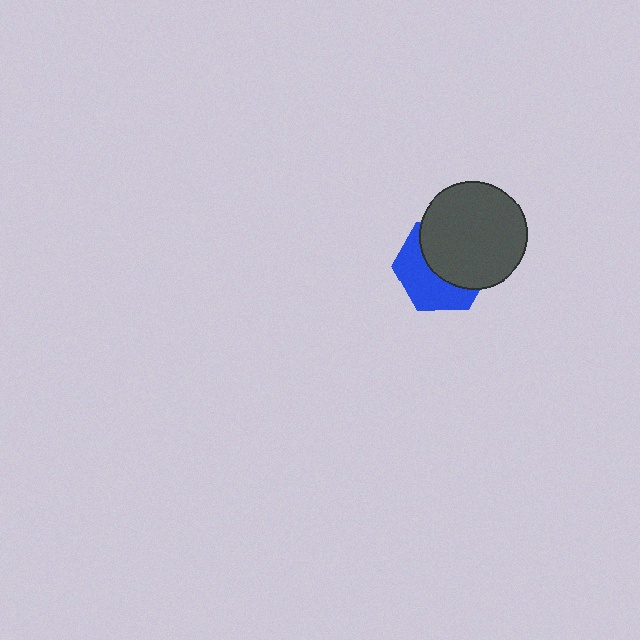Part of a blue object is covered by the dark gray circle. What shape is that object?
It is a hexagon.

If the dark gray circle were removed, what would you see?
You would see the complete blue hexagon.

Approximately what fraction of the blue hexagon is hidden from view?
Roughly 55% of the blue hexagon is hidden behind the dark gray circle.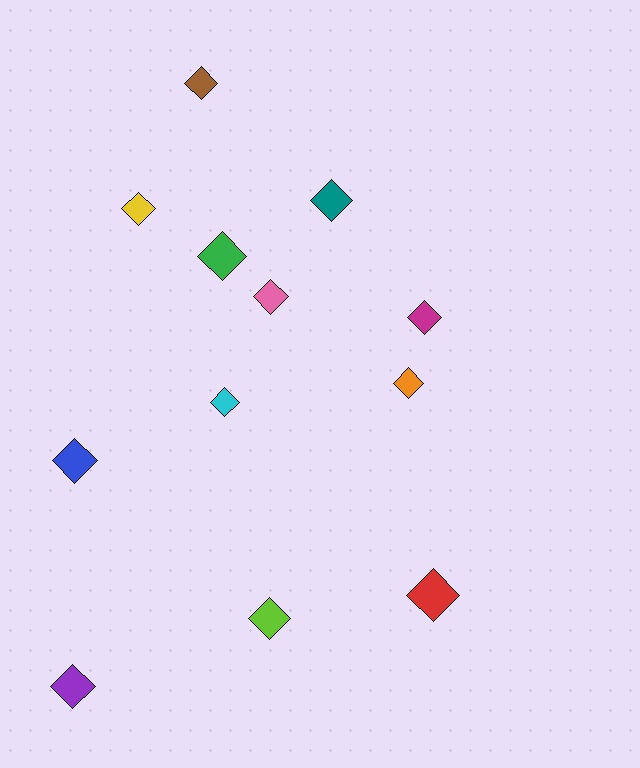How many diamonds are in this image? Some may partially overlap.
There are 12 diamonds.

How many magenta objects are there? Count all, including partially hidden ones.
There is 1 magenta object.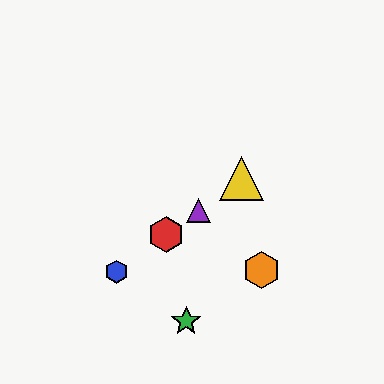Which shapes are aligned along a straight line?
The red hexagon, the blue hexagon, the yellow triangle, the purple triangle are aligned along a straight line.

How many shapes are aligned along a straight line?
4 shapes (the red hexagon, the blue hexagon, the yellow triangle, the purple triangle) are aligned along a straight line.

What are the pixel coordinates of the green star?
The green star is at (186, 321).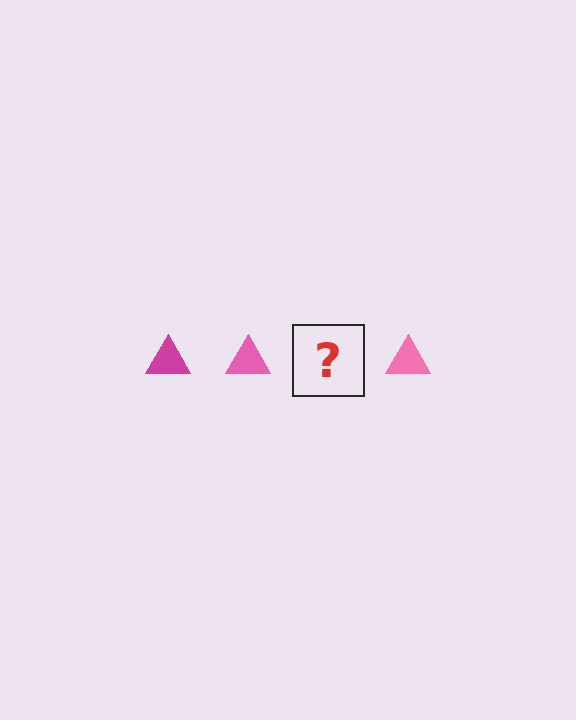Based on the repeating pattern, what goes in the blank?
The blank should be a magenta triangle.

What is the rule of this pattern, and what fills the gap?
The rule is that the pattern cycles through magenta, pink triangles. The gap should be filled with a magenta triangle.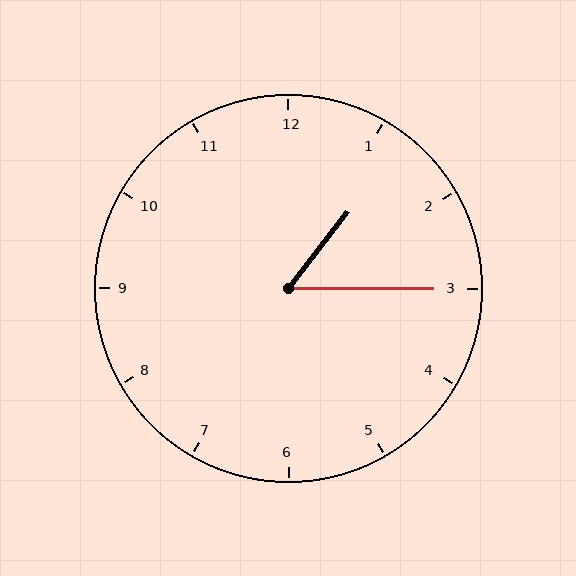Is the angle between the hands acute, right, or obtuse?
It is acute.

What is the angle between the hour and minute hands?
Approximately 52 degrees.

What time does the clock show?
1:15.